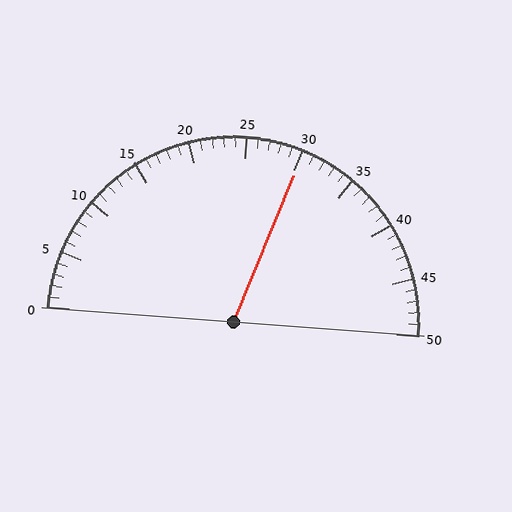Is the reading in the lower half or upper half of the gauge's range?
The reading is in the upper half of the range (0 to 50).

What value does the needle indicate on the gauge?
The needle indicates approximately 30.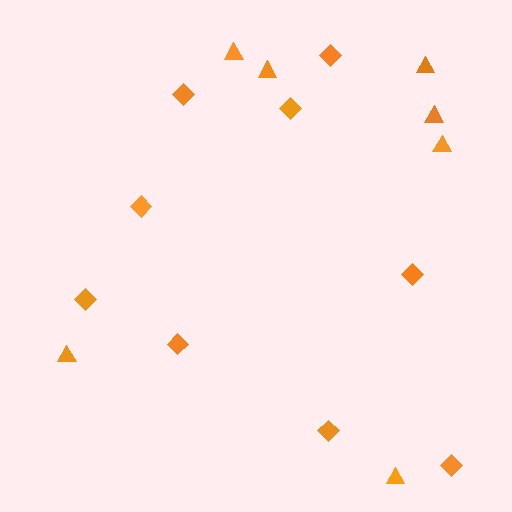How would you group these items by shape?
There are 2 groups: one group of triangles (7) and one group of diamonds (9).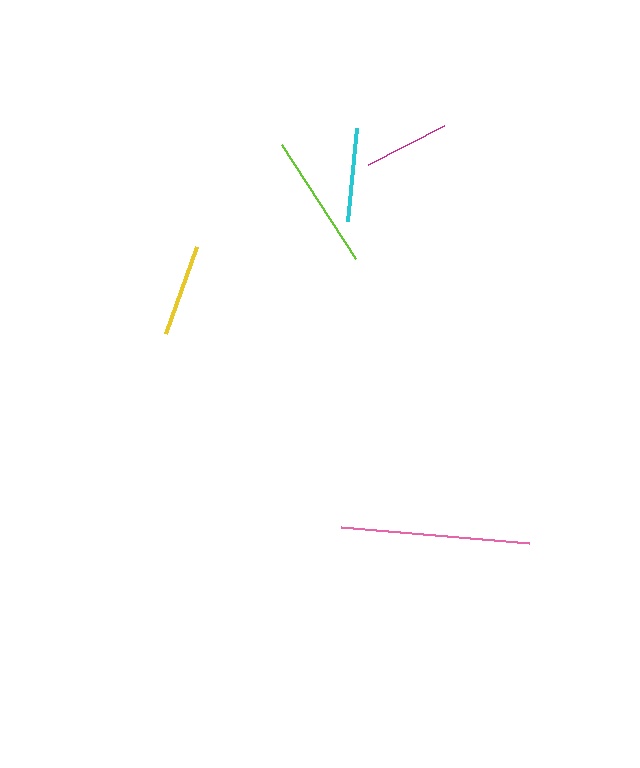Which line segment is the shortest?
The magenta line is the shortest at approximately 85 pixels.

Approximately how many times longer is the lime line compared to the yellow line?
The lime line is approximately 1.5 times the length of the yellow line.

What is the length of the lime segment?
The lime segment is approximately 136 pixels long.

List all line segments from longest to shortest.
From longest to shortest: pink, lime, cyan, yellow, magenta.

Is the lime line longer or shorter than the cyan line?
The lime line is longer than the cyan line.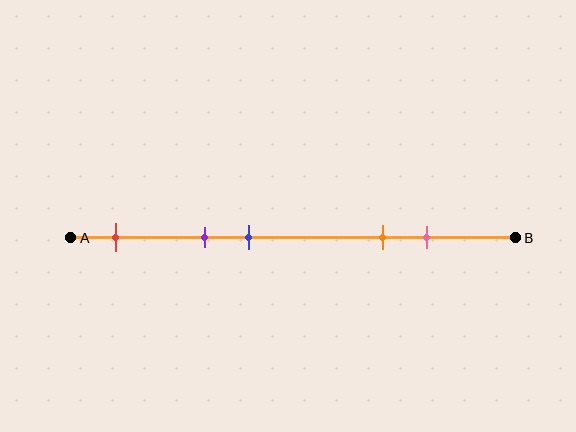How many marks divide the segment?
There are 5 marks dividing the segment.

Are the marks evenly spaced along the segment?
No, the marks are not evenly spaced.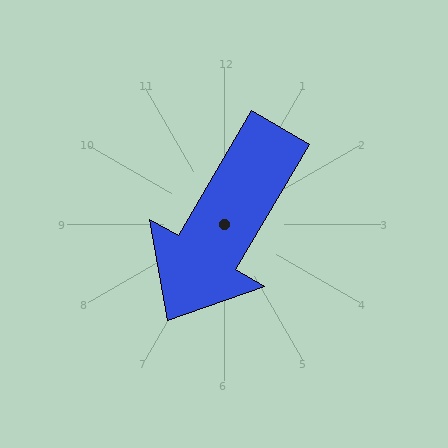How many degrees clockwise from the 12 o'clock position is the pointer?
Approximately 210 degrees.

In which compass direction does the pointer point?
Southwest.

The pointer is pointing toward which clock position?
Roughly 7 o'clock.